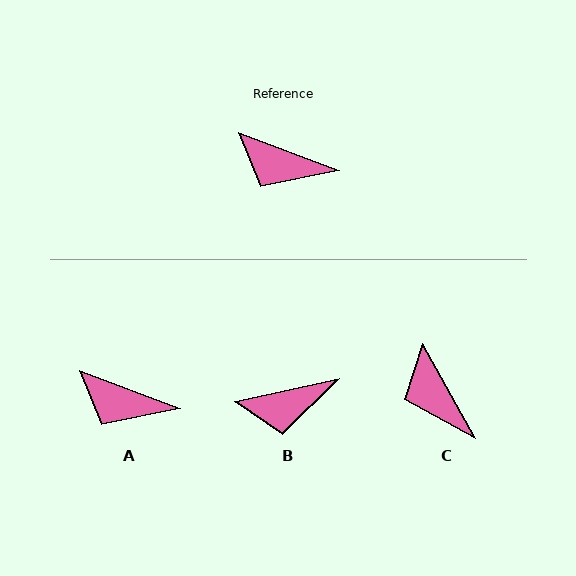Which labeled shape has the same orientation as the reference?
A.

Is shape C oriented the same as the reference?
No, it is off by about 40 degrees.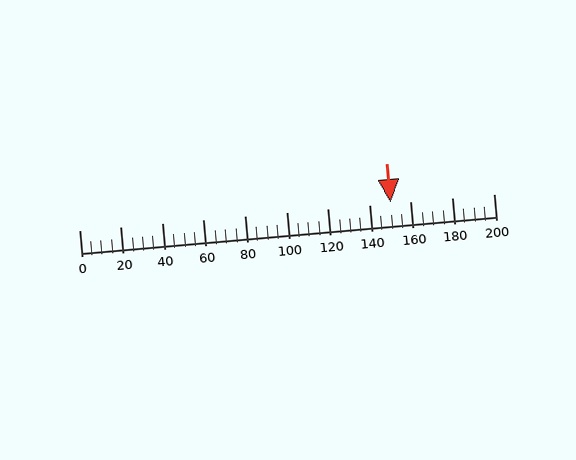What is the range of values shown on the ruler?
The ruler shows values from 0 to 200.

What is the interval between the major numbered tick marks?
The major tick marks are spaced 20 units apart.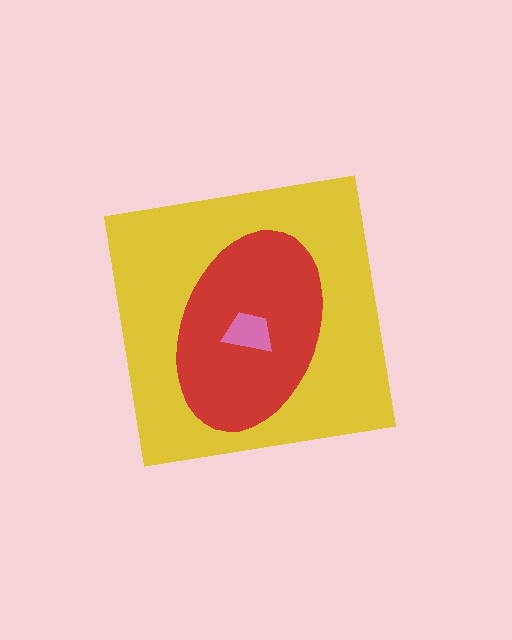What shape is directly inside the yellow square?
The red ellipse.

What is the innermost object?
The pink trapezoid.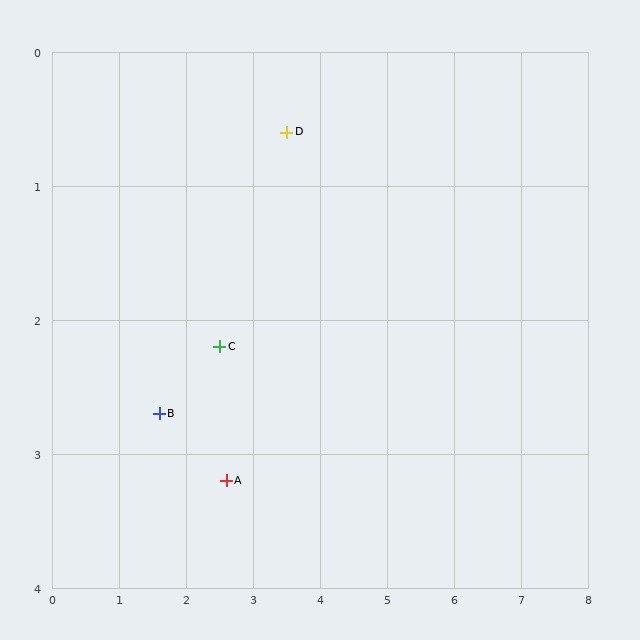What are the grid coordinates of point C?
Point C is at approximately (2.5, 2.2).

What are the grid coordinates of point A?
Point A is at approximately (2.6, 3.2).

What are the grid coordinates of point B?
Point B is at approximately (1.6, 2.7).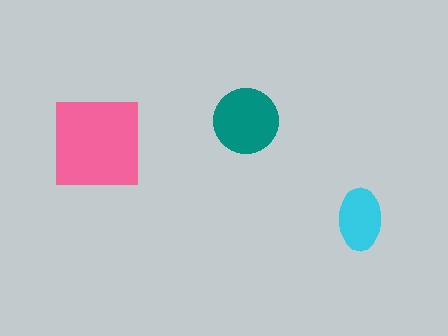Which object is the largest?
The pink square.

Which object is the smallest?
The cyan ellipse.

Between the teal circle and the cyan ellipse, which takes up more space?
The teal circle.